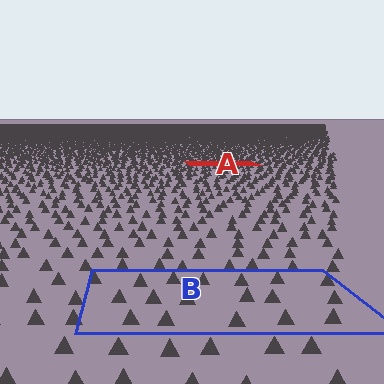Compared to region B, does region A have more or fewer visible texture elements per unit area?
Region A has more texture elements per unit area — they are packed more densely because it is farther away.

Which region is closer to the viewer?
Region B is closer. The texture elements there are larger and more spread out.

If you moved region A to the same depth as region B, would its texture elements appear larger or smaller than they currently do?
They would appear larger. At a closer depth, the same texture elements are projected at a bigger on-screen size.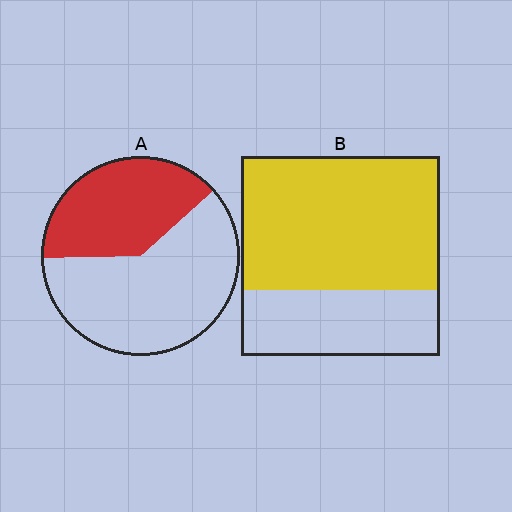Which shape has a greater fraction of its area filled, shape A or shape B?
Shape B.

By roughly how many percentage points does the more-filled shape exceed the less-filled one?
By roughly 30 percentage points (B over A).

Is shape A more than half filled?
No.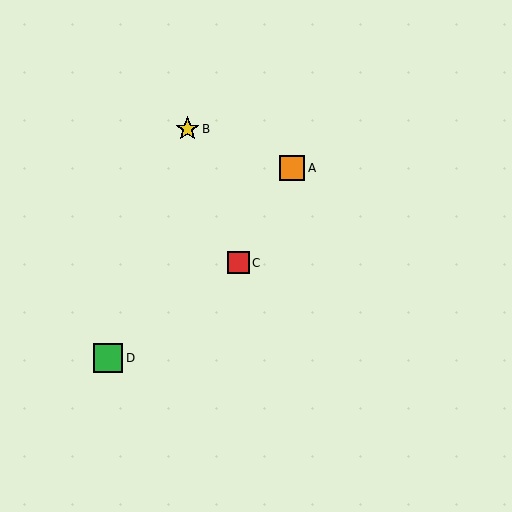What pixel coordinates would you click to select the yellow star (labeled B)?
Click at (187, 129) to select the yellow star B.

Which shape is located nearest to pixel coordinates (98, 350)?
The green square (labeled D) at (108, 358) is nearest to that location.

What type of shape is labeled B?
Shape B is a yellow star.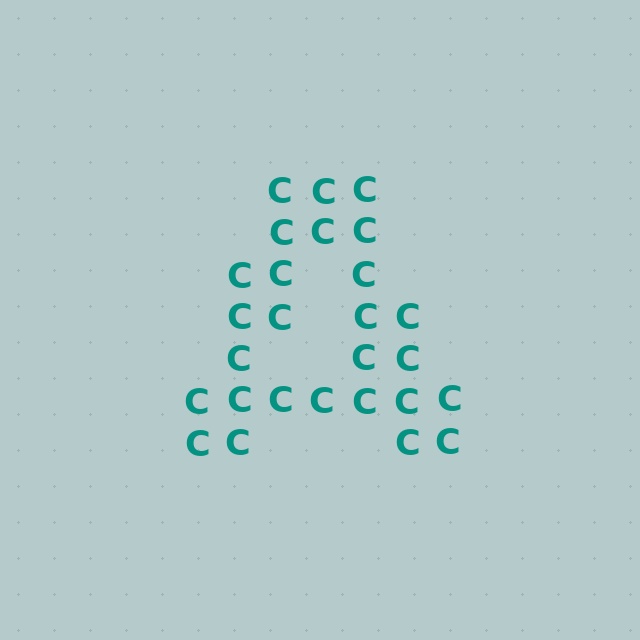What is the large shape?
The large shape is the letter A.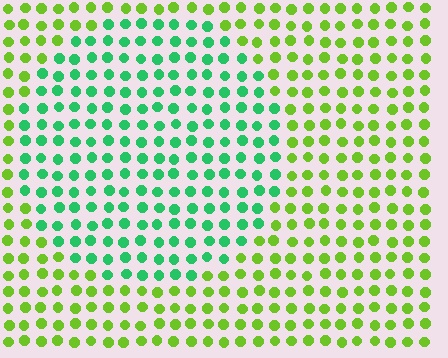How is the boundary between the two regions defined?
The boundary is defined purely by a slight shift in hue (about 51 degrees). Spacing, size, and orientation are identical on both sides.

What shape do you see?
I see a circle.